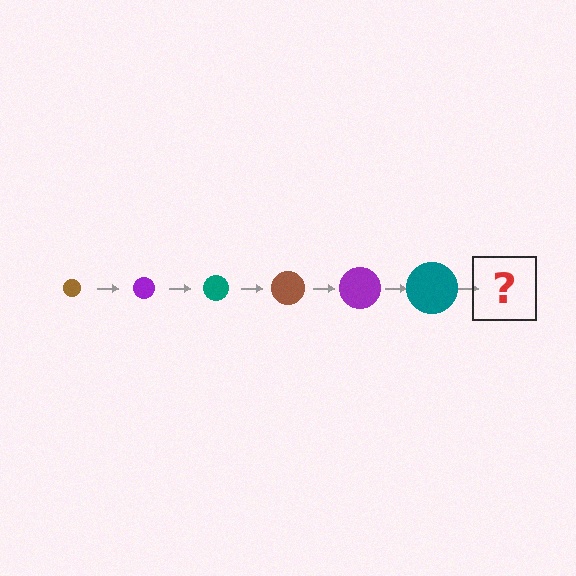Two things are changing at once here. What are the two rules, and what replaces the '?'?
The two rules are that the circle grows larger each step and the color cycles through brown, purple, and teal. The '?' should be a brown circle, larger than the previous one.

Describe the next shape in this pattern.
It should be a brown circle, larger than the previous one.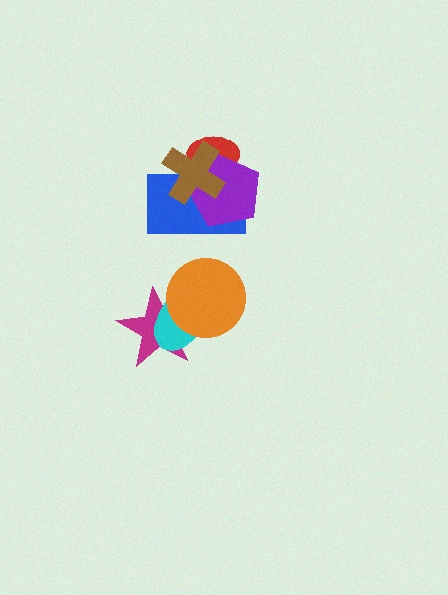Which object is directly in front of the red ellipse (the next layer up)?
The blue rectangle is directly in front of the red ellipse.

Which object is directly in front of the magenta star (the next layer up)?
The cyan ellipse is directly in front of the magenta star.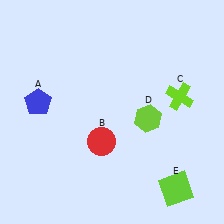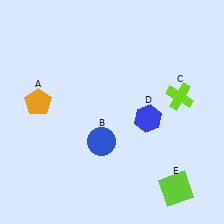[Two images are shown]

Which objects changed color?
A changed from blue to orange. B changed from red to blue. D changed from lime to blue.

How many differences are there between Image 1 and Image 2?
There are 3 differences between the two images.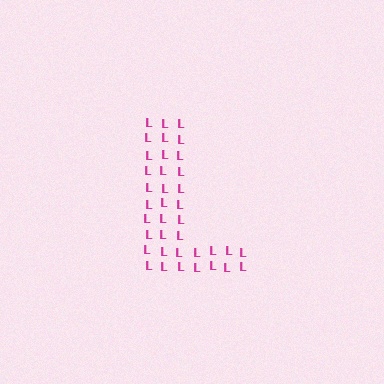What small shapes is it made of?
It is made of small letter L's.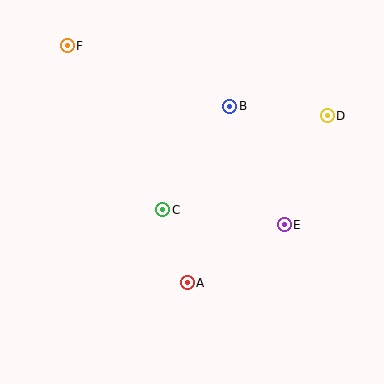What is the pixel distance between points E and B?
The distance between E and B is 131 pixels.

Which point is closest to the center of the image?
Point C at (163, 210) is closest to the center.